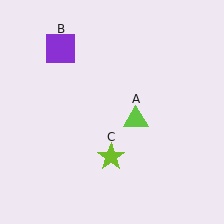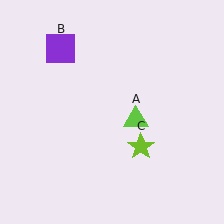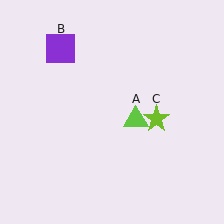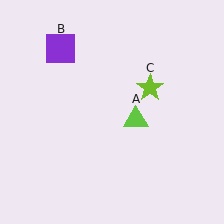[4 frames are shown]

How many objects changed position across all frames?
1 object changed position: lime star (object C).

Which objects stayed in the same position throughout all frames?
Lime triangle (object A) and purple square (object B) remained stationary.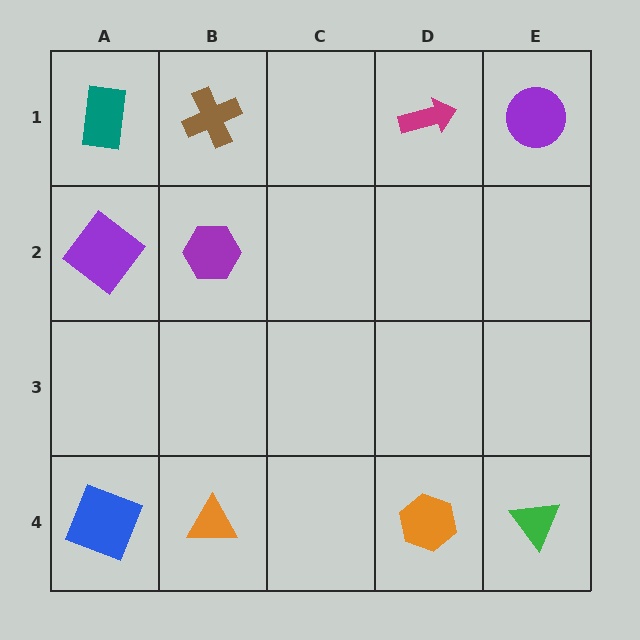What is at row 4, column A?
A blue square.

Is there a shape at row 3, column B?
No, that cell is empty.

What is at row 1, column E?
A purple circle.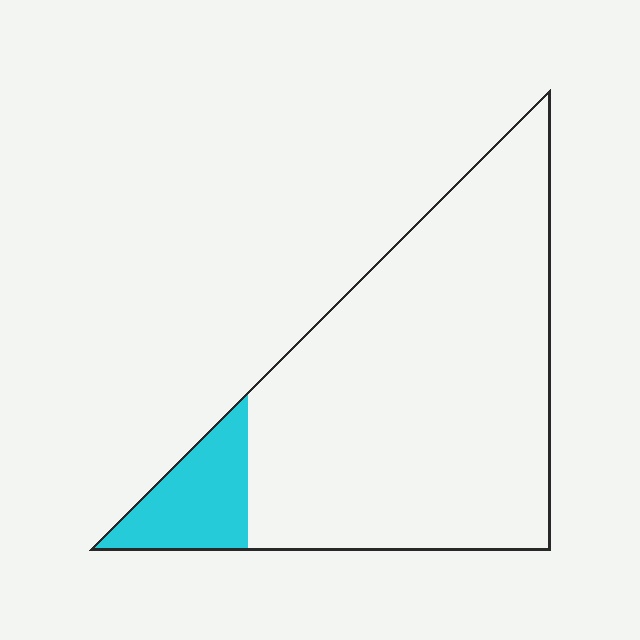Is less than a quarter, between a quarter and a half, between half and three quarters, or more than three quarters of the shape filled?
Less than a quarter.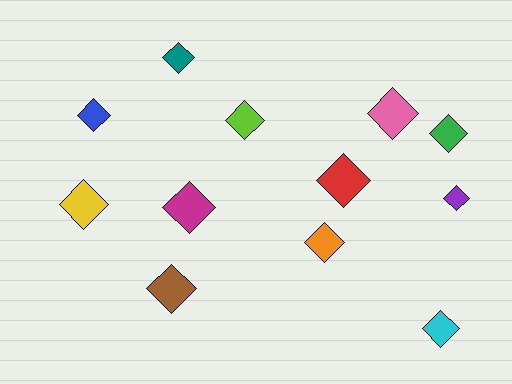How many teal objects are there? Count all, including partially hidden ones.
There is 1 teal object.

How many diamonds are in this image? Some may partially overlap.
There are 12 diamonds.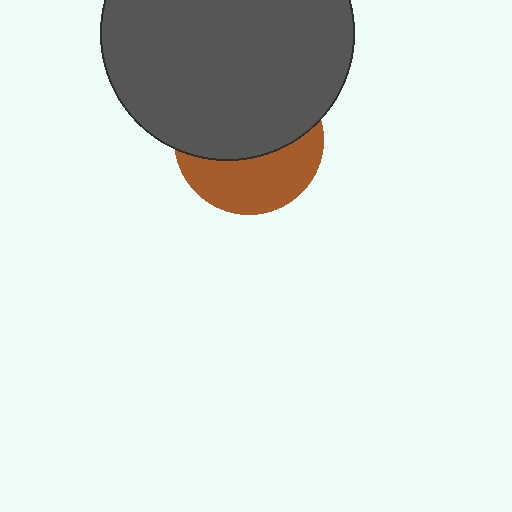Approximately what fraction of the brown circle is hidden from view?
Roughly 59% of the brown circle is hidden behind the dark gray circle.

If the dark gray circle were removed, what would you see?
You would see the complete brown circle.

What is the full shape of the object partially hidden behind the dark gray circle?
The partially hidden object is a brown circle.